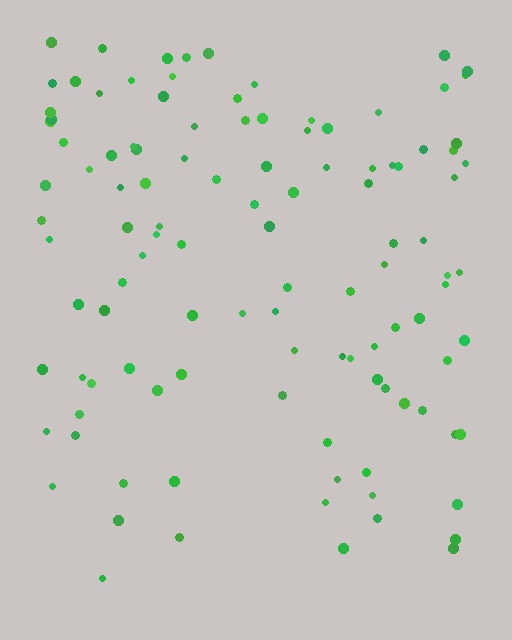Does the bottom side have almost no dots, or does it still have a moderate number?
Still a moderate number, just noticeably fewer than the top.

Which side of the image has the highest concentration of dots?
The top.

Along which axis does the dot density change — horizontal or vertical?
Vertical.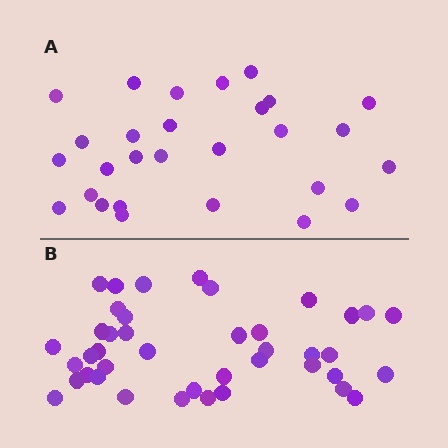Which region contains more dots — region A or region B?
Region B (the bottom region) has more dots.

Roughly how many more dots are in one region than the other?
Region B has approximately 15 more dots than region A.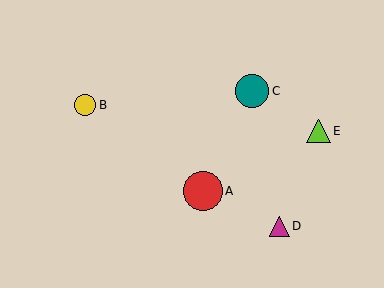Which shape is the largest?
The red circle (labeled A) is the largest.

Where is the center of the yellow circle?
The center of the yellow circle is at (85, 105).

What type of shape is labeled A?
Shape A is a red circle.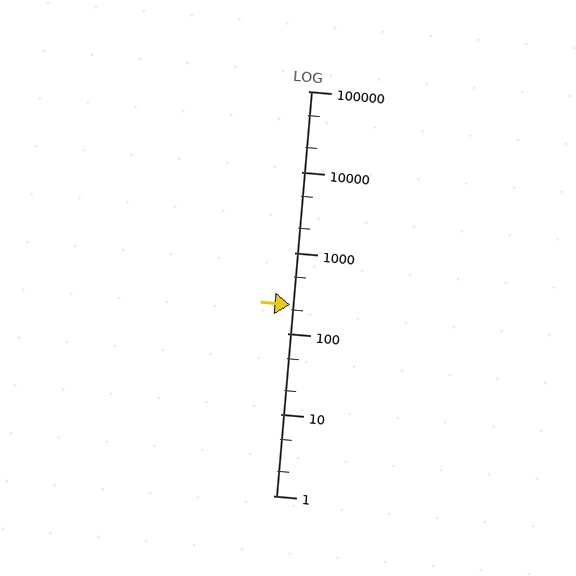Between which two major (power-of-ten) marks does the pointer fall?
The pointer is between 100 and 1000.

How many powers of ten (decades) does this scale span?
The scale spans 5 decades, from 1 to 100000.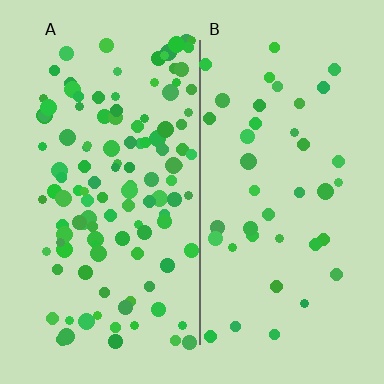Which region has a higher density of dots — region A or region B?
A (the left).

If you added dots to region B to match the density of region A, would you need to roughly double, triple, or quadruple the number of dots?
Approximately triple.